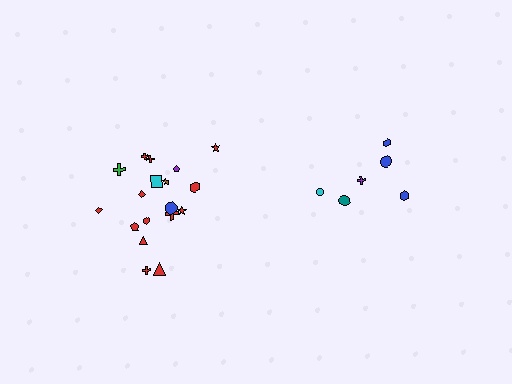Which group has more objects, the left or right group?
The left group.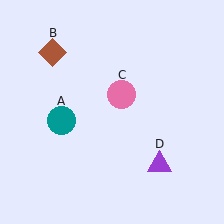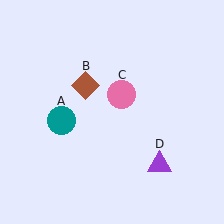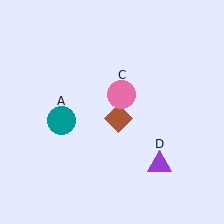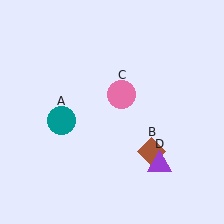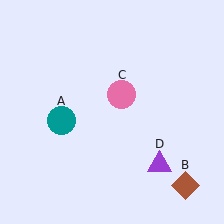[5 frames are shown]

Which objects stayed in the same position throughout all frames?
Teal circle (object A) and pink circle (object C) and purple triangle (object D) remained stationary.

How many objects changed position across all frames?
1 object changed position: brown diamond (object B).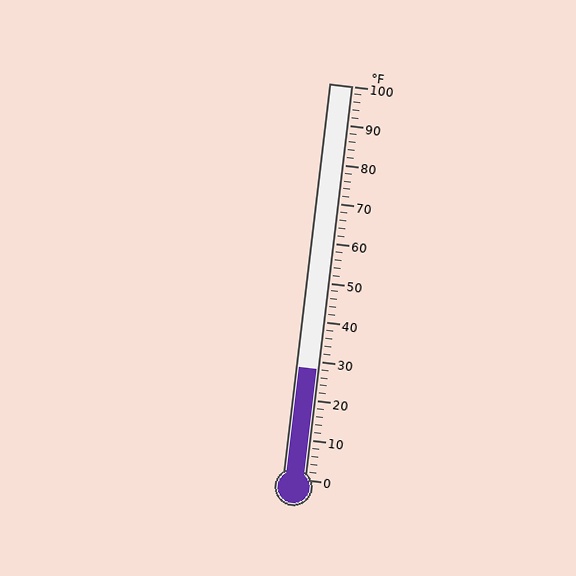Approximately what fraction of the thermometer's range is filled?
The thermometer is filled to approximately 30% of its range.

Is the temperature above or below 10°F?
The temperature is above 10°F.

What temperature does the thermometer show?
The thermometer shows approximately 28°F.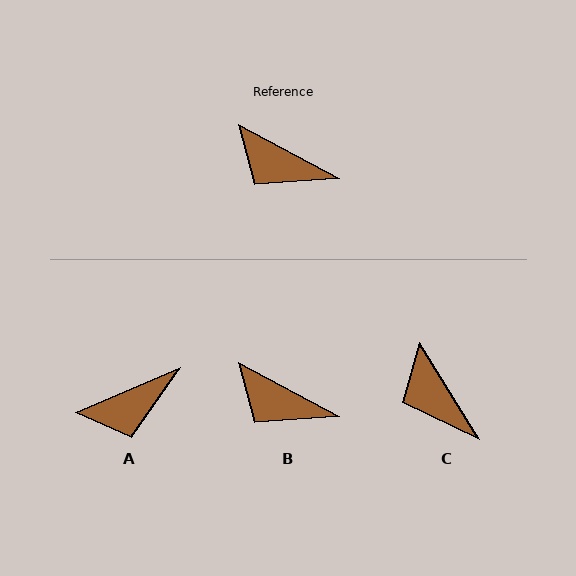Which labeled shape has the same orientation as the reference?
B.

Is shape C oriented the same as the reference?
No, it is off by about 30 degrees.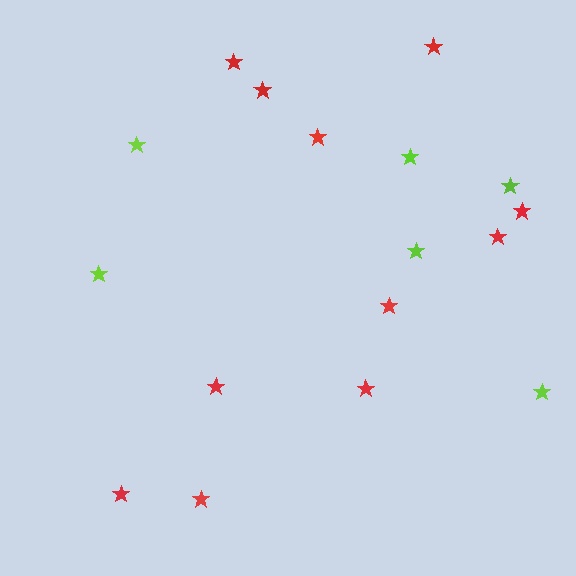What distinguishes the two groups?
There are 2 groups: one group of lime stars (6) and one group of red stars (11).